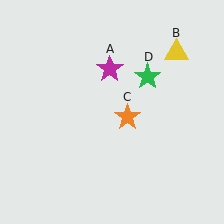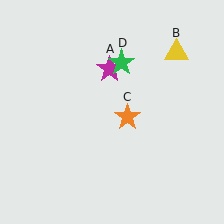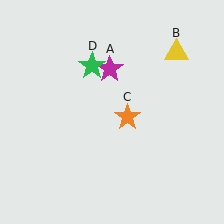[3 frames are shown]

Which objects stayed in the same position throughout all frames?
Magenta star (object A) and yellow triangle (object B) and orange star (object C) remained stationary.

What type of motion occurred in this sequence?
The green star (object D) rotated counterclockwise around the center of the scene.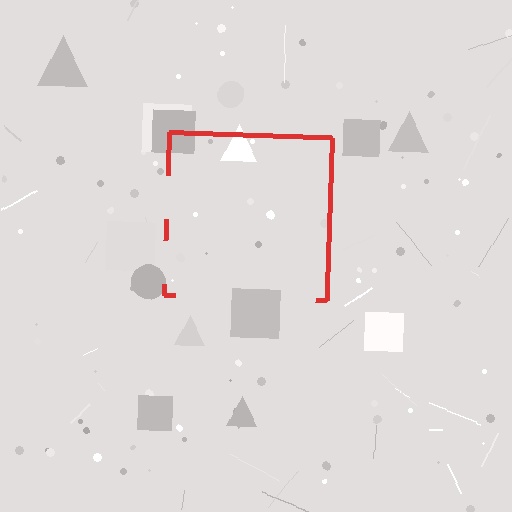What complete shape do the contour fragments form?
The contour fragments form a square.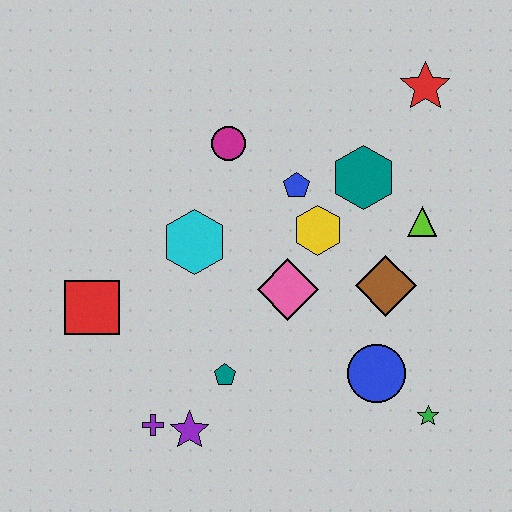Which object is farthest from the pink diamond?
The red star is farthest from the pink diamond.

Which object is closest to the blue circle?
The green star is closest to the blue circle.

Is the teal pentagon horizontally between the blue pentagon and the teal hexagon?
No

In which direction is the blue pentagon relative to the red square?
The blue pentagon is to the right of the red square.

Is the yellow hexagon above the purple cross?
Yes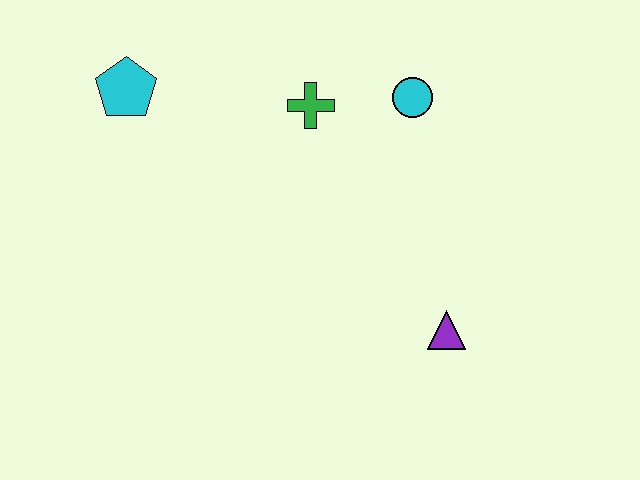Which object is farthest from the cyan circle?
The cyan pentagon is farthest from the cyan circle.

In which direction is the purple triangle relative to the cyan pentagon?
The purple triangle is to the right of the cyan pentagon.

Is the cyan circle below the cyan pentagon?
Yes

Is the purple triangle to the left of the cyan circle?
No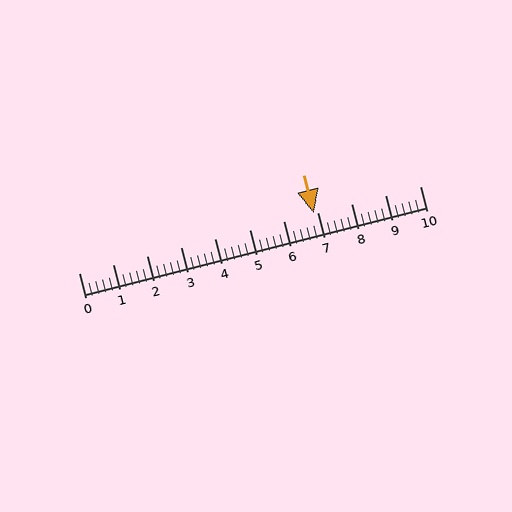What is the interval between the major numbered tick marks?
The major tick marks are spaced 1 units apart.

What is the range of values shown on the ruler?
The ruler shows values from 0 to 10.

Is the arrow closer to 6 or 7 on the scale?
The arrow is closer to 7.